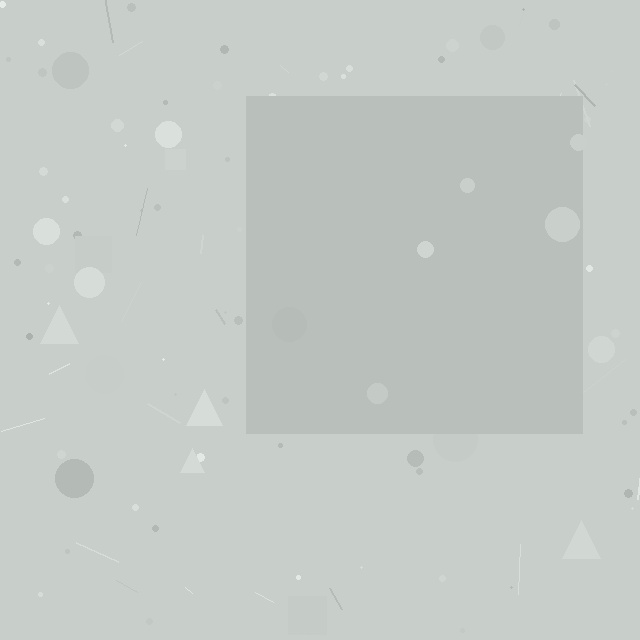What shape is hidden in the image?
A square is hidden in the image.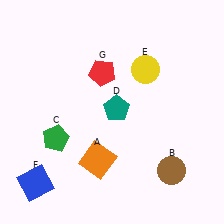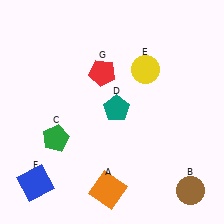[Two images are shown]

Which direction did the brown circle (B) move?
The brown circle (B) moved down.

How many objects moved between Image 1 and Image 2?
2 objects moved between the two images.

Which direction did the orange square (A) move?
The orange square (A) moved down.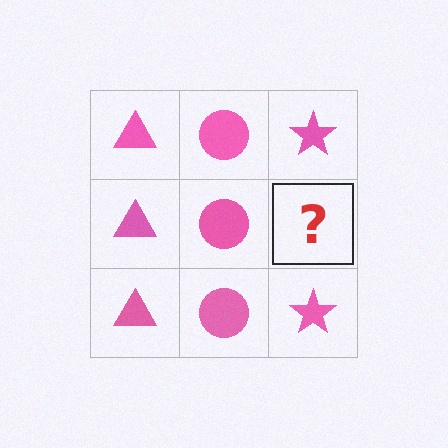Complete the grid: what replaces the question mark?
The question mark should be replaced with a pink star.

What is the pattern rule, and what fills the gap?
The rule is that each column has a consistent shape. The gap should be filled with a pink star.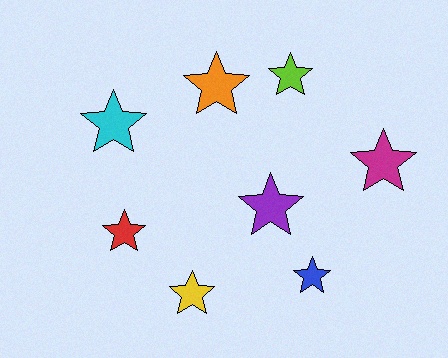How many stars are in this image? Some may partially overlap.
There are 8 stars.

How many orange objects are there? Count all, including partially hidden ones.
There is 1 orange object.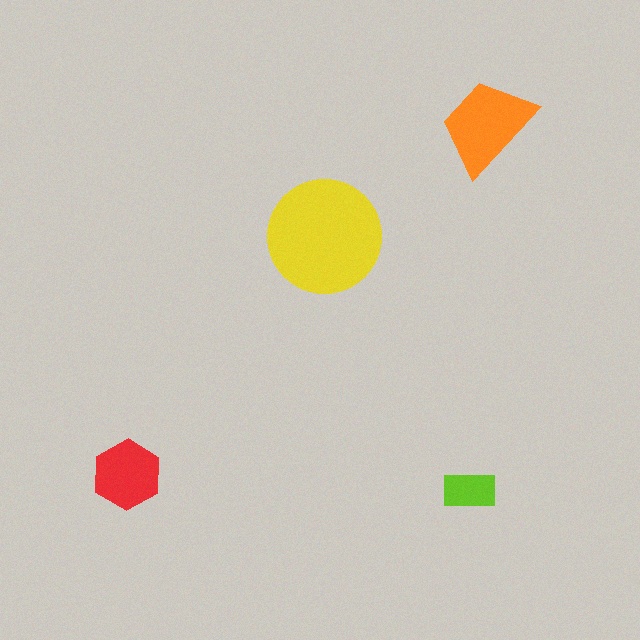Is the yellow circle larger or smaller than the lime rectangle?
Larger.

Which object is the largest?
The yellow circle.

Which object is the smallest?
The lime rectangle.